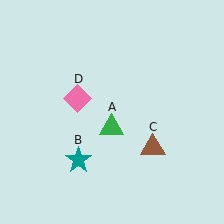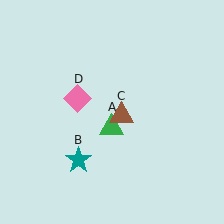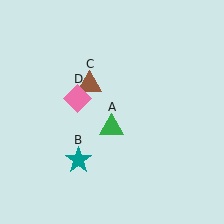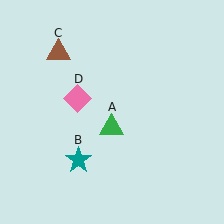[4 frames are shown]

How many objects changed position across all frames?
1 object changed position: brown triangle (object C).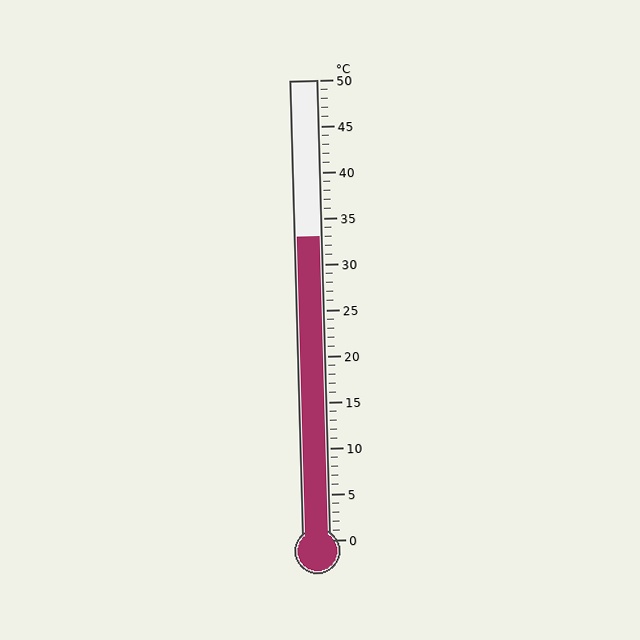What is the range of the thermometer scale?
The thermometer scale ranges from 0°C to 50°C.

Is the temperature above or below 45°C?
The temperature is below 45°C.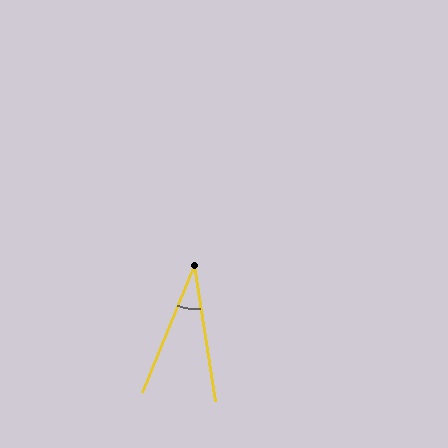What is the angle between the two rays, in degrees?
Approximately 31 degrees.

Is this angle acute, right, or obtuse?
It is acute.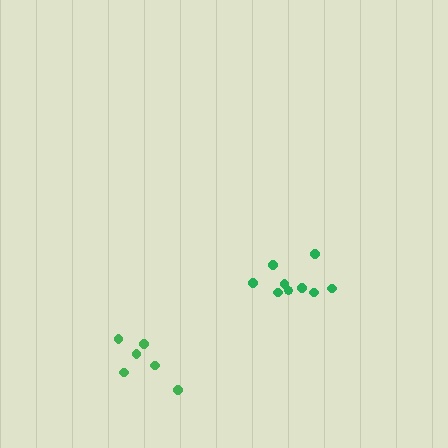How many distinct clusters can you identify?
There are 2 distinct clusters.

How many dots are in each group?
Group 1: 9 dots, Group 2: 6 dots (15 total).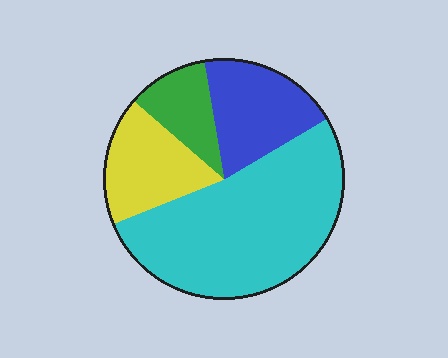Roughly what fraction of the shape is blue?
Blue covers about 20% of the shape.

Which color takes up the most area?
Cyan, at roughly 50%.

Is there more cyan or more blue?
Cyan.